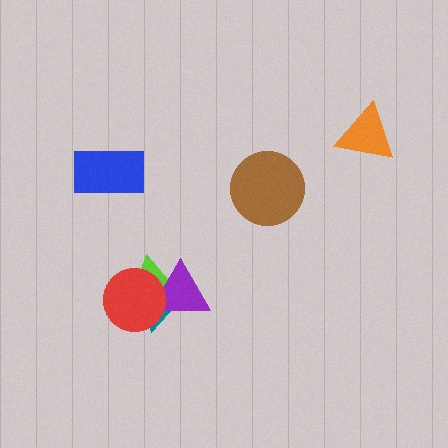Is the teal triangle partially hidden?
Yes, it is partially covered by another shape.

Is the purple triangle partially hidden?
Yes, it is partially covered by another shape.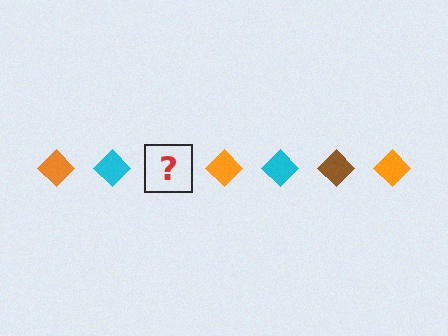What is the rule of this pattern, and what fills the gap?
The rule is that the pattern cycles through orange, cyan, brown diamonds. The gap should be filled with a brown diamond.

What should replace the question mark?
The question mark should be replaced with a brown diamond.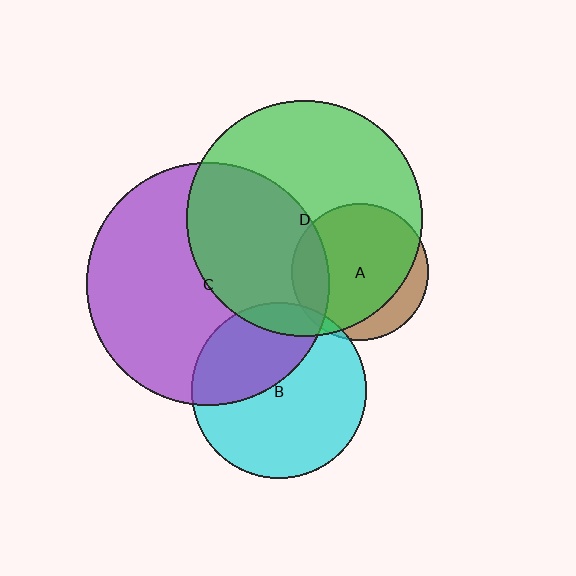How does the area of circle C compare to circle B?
Approximately 1.9 times.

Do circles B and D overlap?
Yes.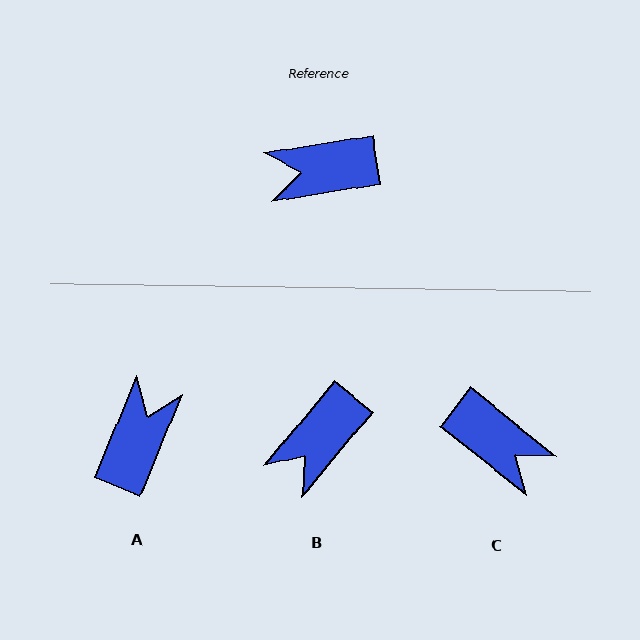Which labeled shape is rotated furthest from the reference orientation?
C, about 132 degrees away.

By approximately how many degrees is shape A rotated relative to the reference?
Approximately 122 degrees clockwise.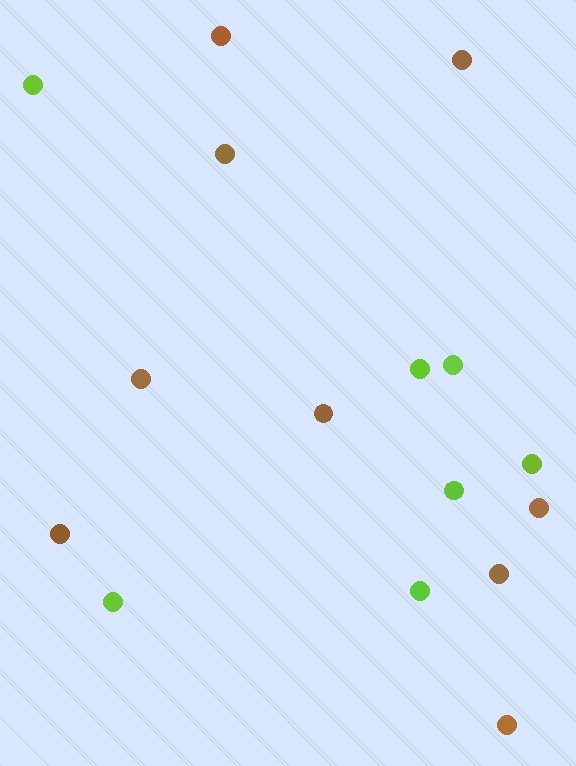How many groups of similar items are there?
There are 2 groups: one group of lime circles (7) and one group of brown circles (9).